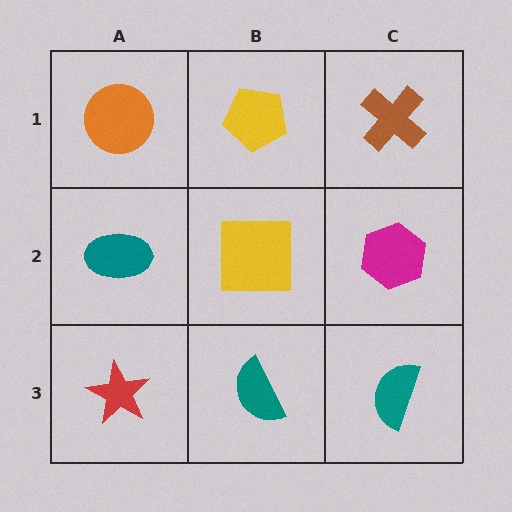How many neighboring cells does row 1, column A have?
2.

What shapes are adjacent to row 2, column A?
An orange circle (row 1, column A), a red star (row 3, column A), a yellow square (row 2, column B).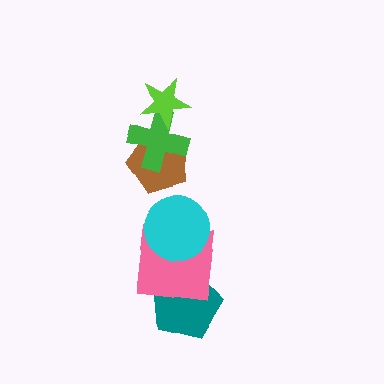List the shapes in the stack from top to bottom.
From top to bottom: the lime star, the green cross, the brown pentagon, the cyan circle, the pink square, the teal pentagon.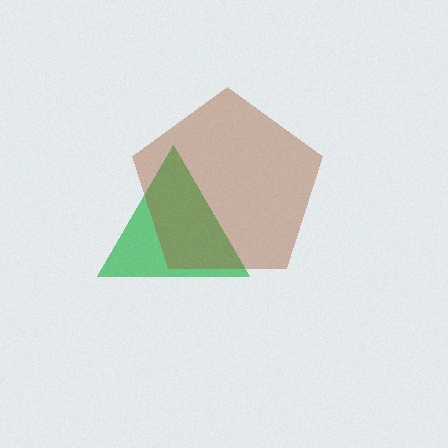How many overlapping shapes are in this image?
There are 2 overlapping shapes in the image.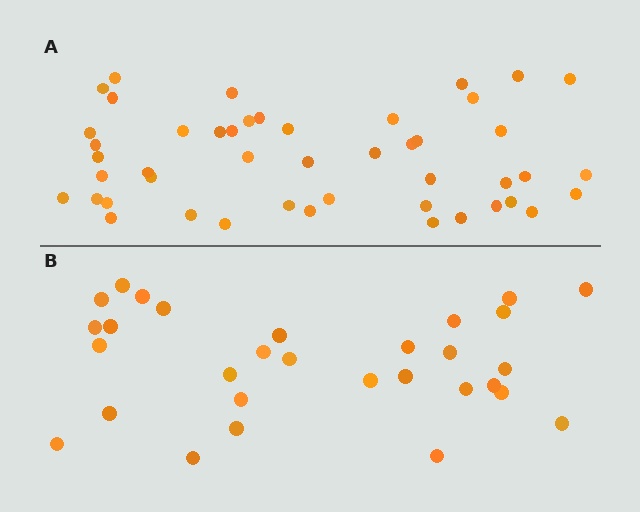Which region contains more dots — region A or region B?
Region A (the top region) has more dots.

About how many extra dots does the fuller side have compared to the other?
Region A has approximately 15 more dots than region B.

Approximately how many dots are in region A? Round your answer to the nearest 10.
About 50 dots. (The exact count is 47, which rounds to 50.)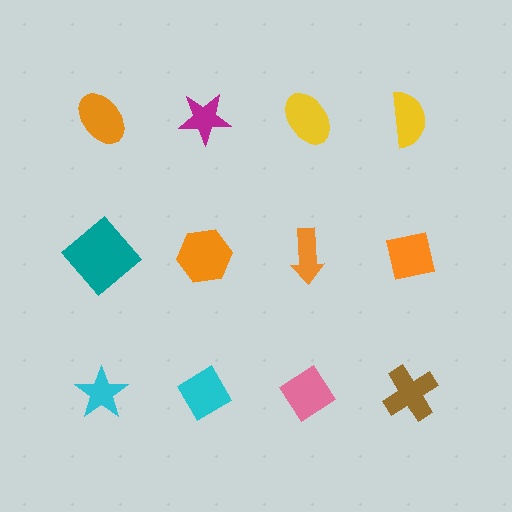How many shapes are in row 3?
4 shapes.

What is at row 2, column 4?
An orange square.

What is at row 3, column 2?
A cyan diamond.